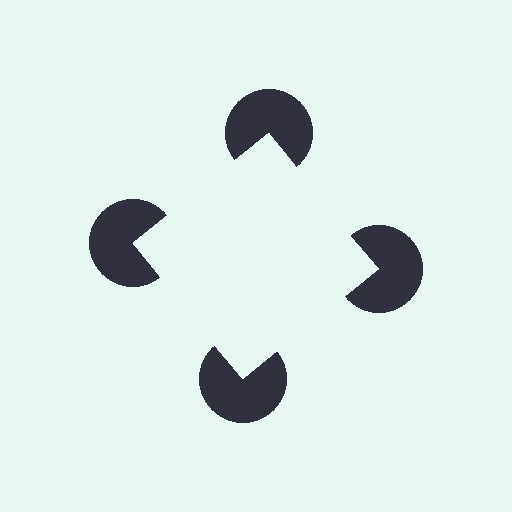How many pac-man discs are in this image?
There are 4 — one at each vertex of the illusory square.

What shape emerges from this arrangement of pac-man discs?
An illusory square — its edges are inferred from the aligned wedge cuts in the pac-man discs, not physically drawn.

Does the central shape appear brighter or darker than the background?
It typically appears slightly brighter than the background, even though no actual brightness change is drawn.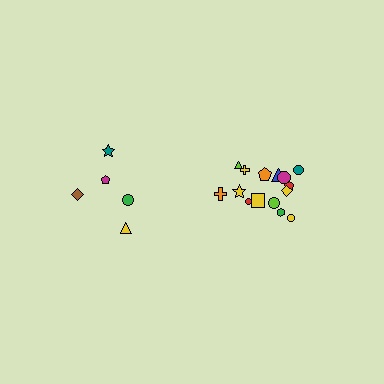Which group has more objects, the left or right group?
The right group.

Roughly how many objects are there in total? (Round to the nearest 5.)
Roughly 20 objects in total.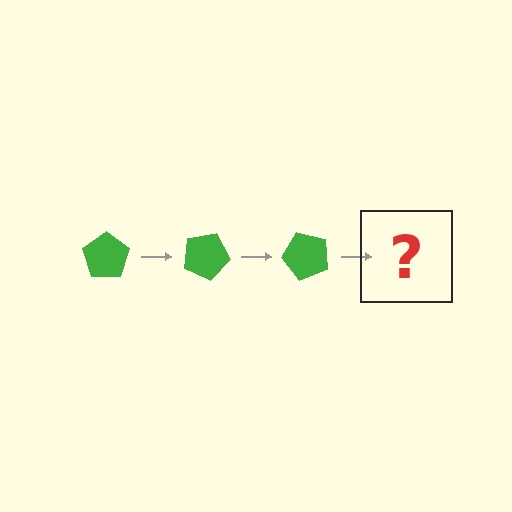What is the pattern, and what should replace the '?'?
The pattern is that the pentagon rotates 25 degrees each step. The '?' should be a green pentagon rotated 75 degrees.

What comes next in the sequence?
The next element should be a green pentagon rotated 75 degrees.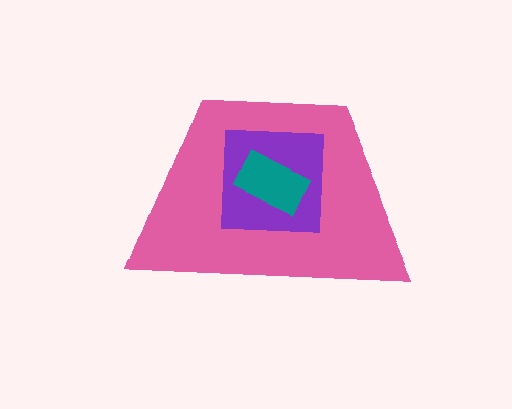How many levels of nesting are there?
3.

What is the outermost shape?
The pink trapezoid.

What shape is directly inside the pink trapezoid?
The purple square.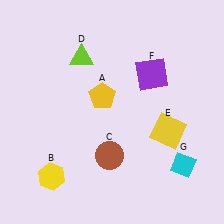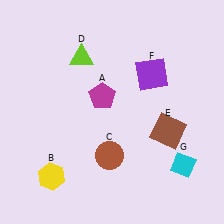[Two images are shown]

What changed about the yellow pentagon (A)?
In Image 1, A is yellow. In Image 2, it changed to magenta.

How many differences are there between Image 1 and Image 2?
There are 2 differences between the two images.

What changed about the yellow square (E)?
In Image 1, E is yellow. In Image 2, it changed to brown.